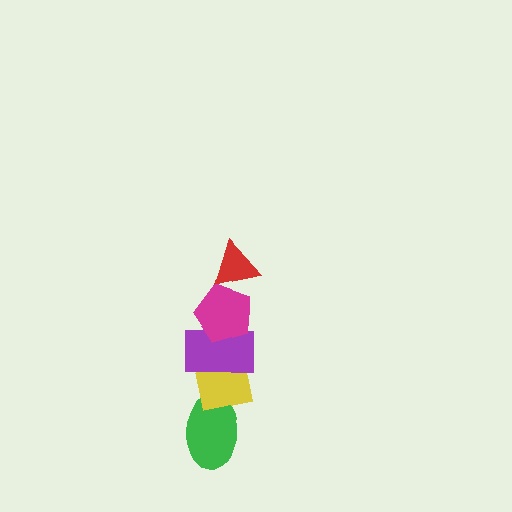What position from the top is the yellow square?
The yellow square is 4th from the top.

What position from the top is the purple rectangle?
The purple rectangle is 3rd from the top.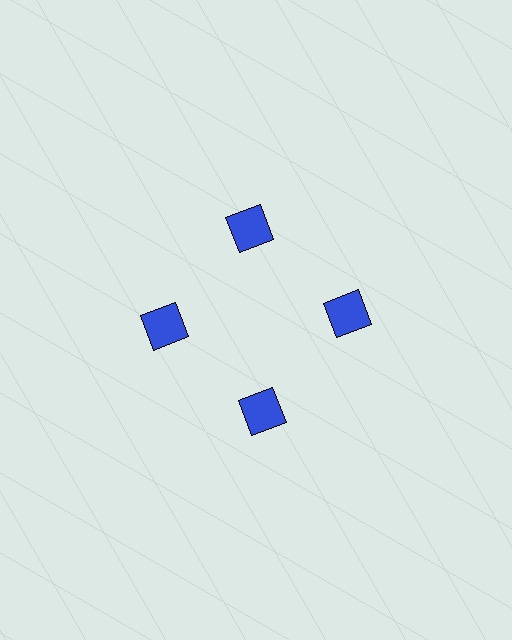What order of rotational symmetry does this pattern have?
This pattern has 4-fold rotational symmetry.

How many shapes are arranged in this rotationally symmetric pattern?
There are 4 shapes, arranged in 4 groups of 1.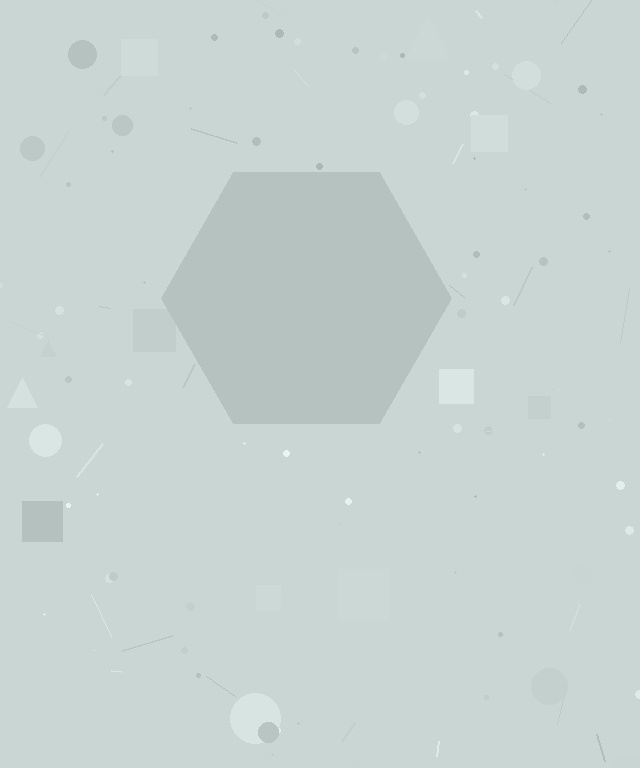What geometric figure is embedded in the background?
A hexagon is embedded in the background.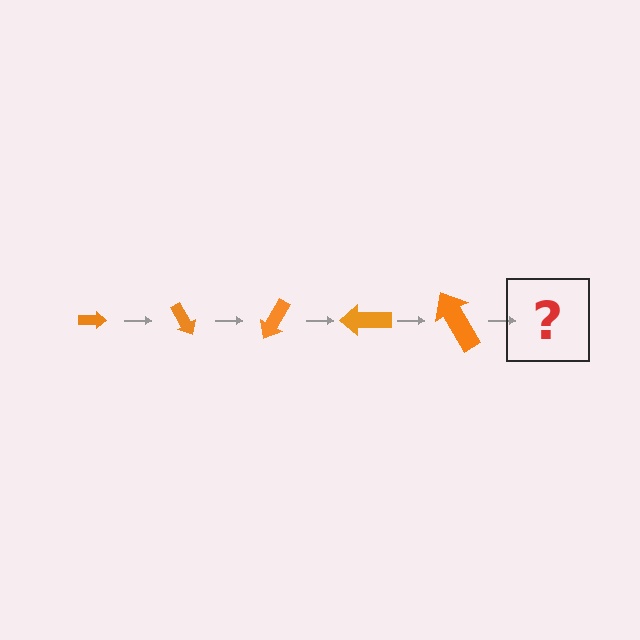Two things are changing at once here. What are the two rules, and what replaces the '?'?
The two rules are that the arrow grows larger each step and it rotates 60 degrees each step. The '?' should be an arrow, larger than the previous one and rotated 300 degrees from the start.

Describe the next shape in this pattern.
It should be an arrow, larger than the previous one and rotated 300 degrees from the start.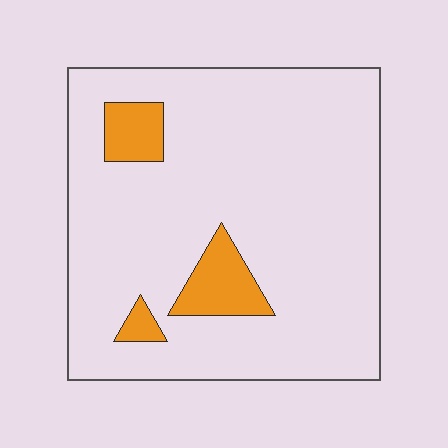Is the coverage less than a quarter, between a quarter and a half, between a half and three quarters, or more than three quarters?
Less than a quarter.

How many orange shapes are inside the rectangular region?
3.